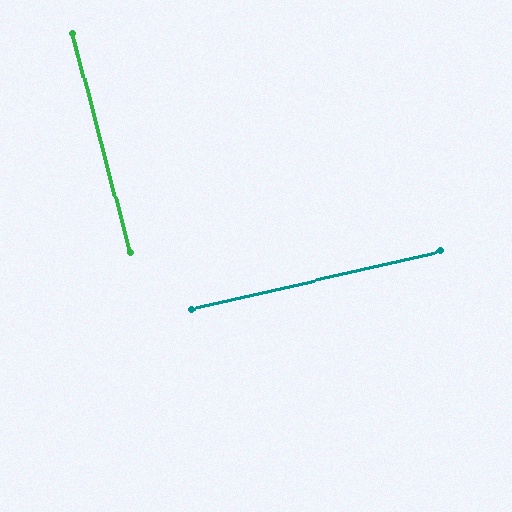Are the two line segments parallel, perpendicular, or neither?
Perpendicular — they meet at approximately 88°.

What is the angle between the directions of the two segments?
Approximately 88 degrees.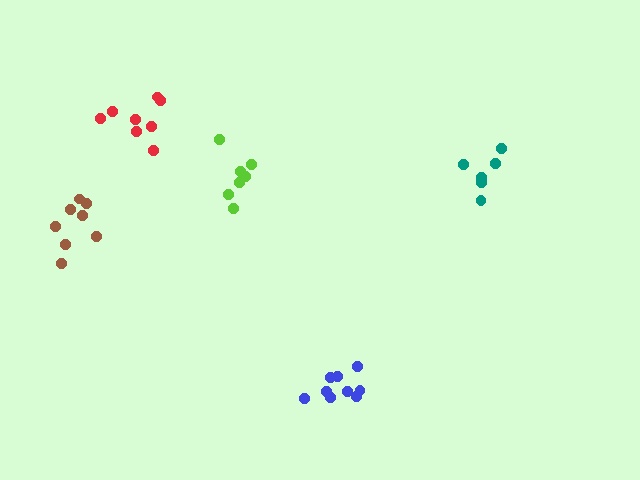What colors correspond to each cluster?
The clusters are colored: lime, brown, red, teal, blue.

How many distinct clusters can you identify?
There are 5 distinct clusters.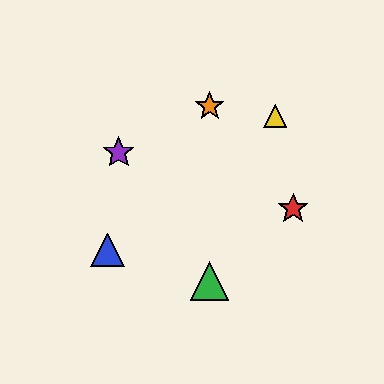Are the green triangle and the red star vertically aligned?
No, the green triangle is at x≈210 and the red star is at x≈293.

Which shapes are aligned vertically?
The green triangle, the orange star are aligned vertically.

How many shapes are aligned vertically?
2 shapes (the green triangle, the orange star) are aligned vertically.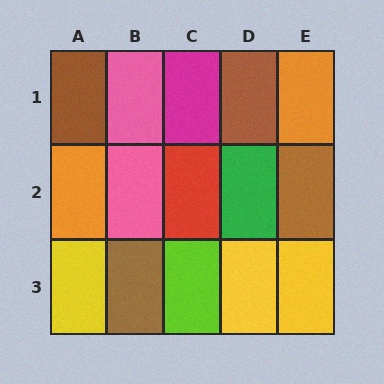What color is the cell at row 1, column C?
Magenta.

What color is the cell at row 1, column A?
Brown.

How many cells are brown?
4 cells are brown.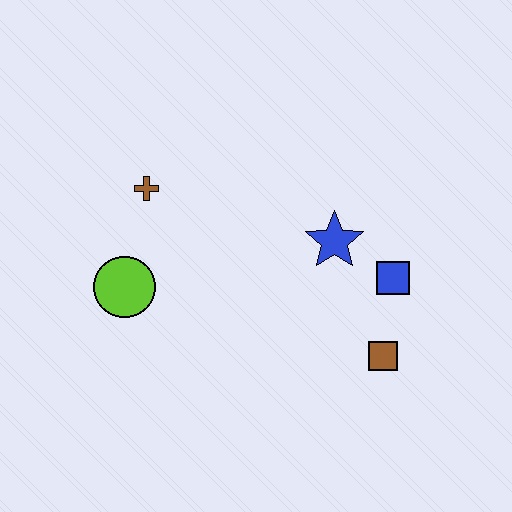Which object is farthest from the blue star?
The lime circle is farthest from the blue star.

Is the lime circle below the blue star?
Yes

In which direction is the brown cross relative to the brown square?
The brown cross is to the left of the brown square.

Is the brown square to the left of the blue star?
No